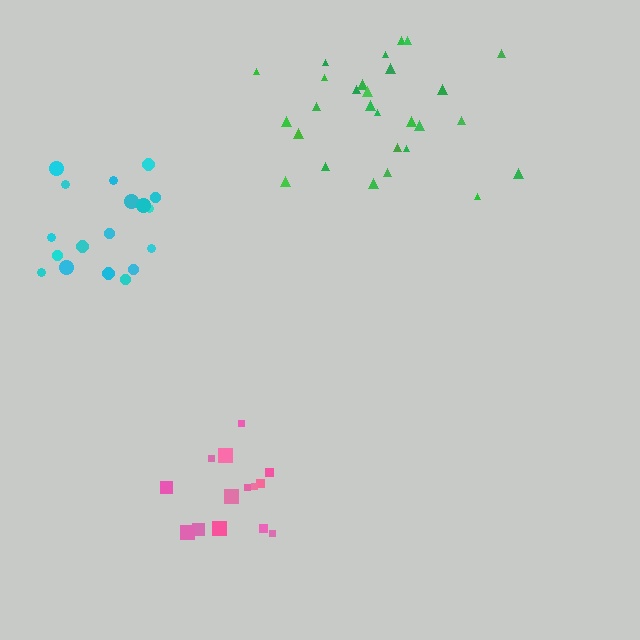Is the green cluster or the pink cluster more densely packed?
Pink.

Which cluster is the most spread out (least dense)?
Green.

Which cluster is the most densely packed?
Pink.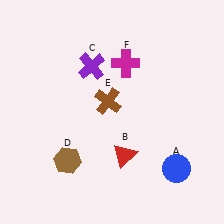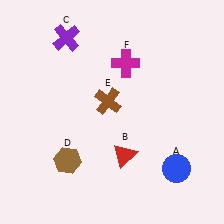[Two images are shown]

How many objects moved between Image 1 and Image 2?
1 object moved between the two images.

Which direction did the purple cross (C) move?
The purple cross (C) moved up.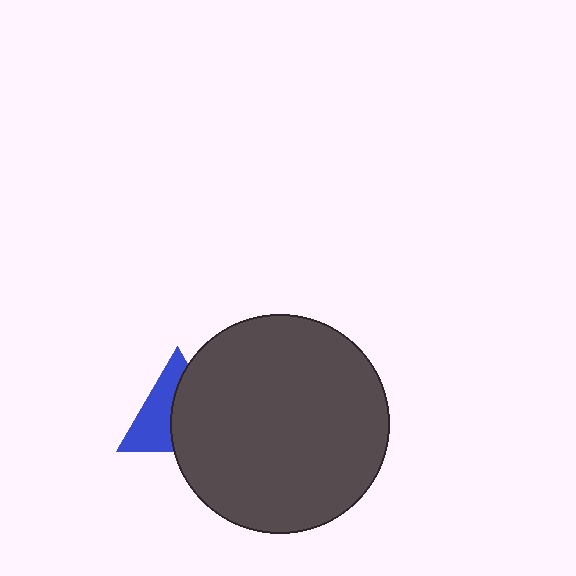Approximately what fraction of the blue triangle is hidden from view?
Roughly 53% of the blue triangle is hidden behind the dark gray circle.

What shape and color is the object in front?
The object in front is a dark gray circle.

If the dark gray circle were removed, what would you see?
You would see the complete blue triangle.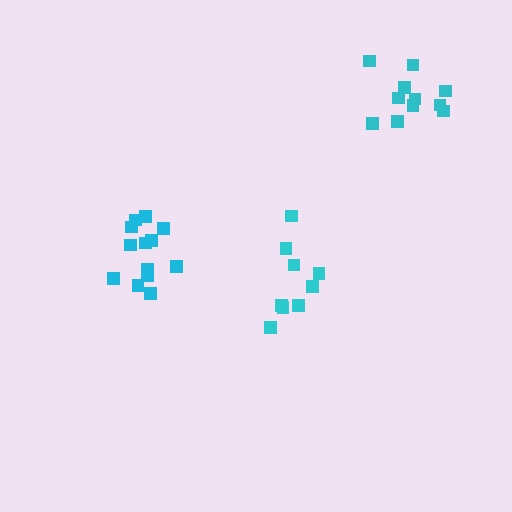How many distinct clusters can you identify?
There are 3 distinct clusters.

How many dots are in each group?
Group 1: 9 dots, Group 2: 13 dots, Group 3: 11 dots (33 total).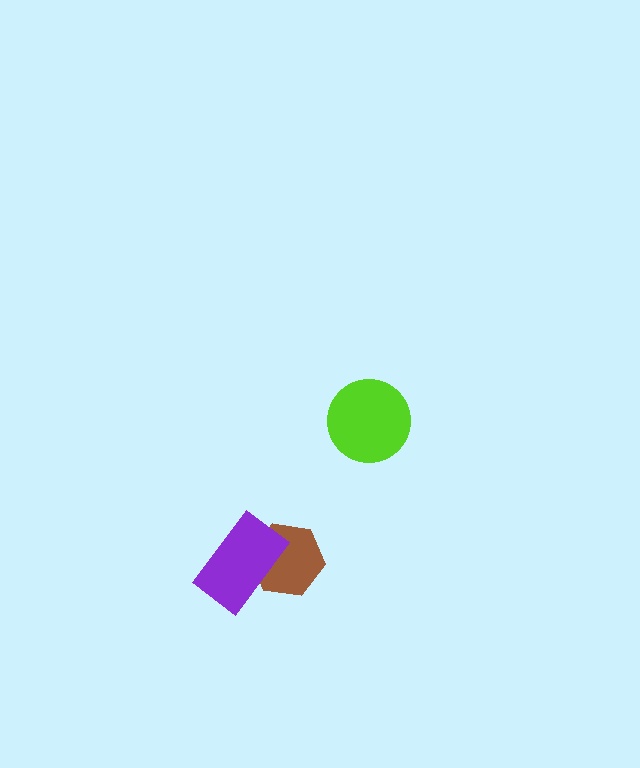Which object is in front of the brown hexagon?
The purple rectangle is in front of the brown hexagon.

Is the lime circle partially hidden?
No, no other shape covers it.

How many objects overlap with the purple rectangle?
1 object overlaps with the purple rectangle.